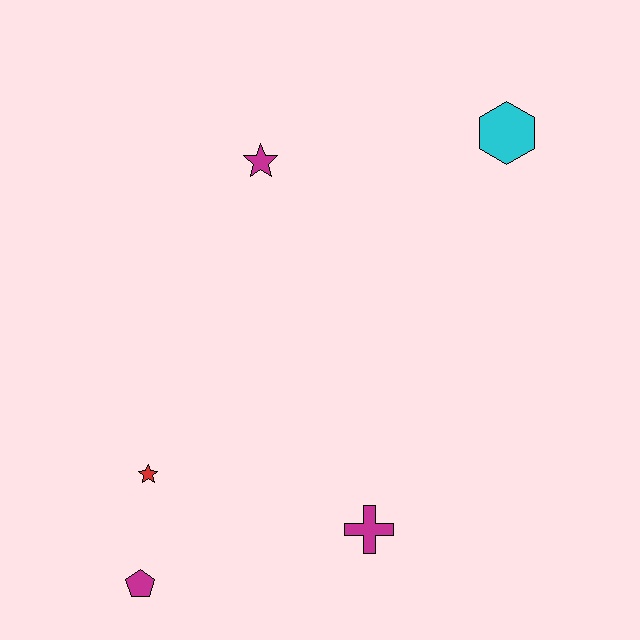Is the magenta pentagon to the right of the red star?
No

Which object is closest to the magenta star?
The cyan hexagon is closest to the magenta star.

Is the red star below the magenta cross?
No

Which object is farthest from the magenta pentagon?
The cyan hexagon is farthest from the magenta pentagon.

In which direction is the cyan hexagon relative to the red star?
The cyan hexagon is to the right of the red star.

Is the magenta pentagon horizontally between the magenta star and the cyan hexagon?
No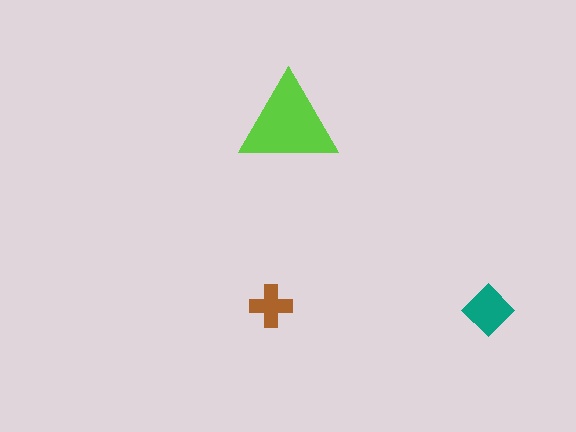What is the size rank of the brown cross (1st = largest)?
3rd.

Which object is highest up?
The lime triangle is topmost.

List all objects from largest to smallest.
The lime triangle, the teal diamond, the brown cross.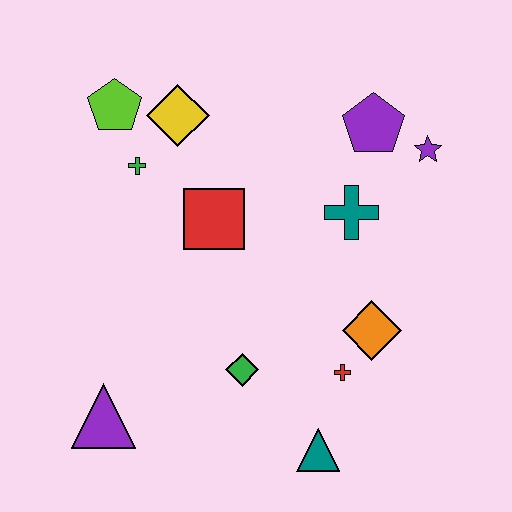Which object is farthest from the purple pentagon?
The purple triangle is farthest from the purple pentagon.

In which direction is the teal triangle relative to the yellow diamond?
The teal triangle is below the yellow diamond.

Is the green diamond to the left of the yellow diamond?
No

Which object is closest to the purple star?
The purple pentagon is closest to the purple star.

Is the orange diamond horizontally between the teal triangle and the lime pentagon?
No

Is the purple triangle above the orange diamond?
No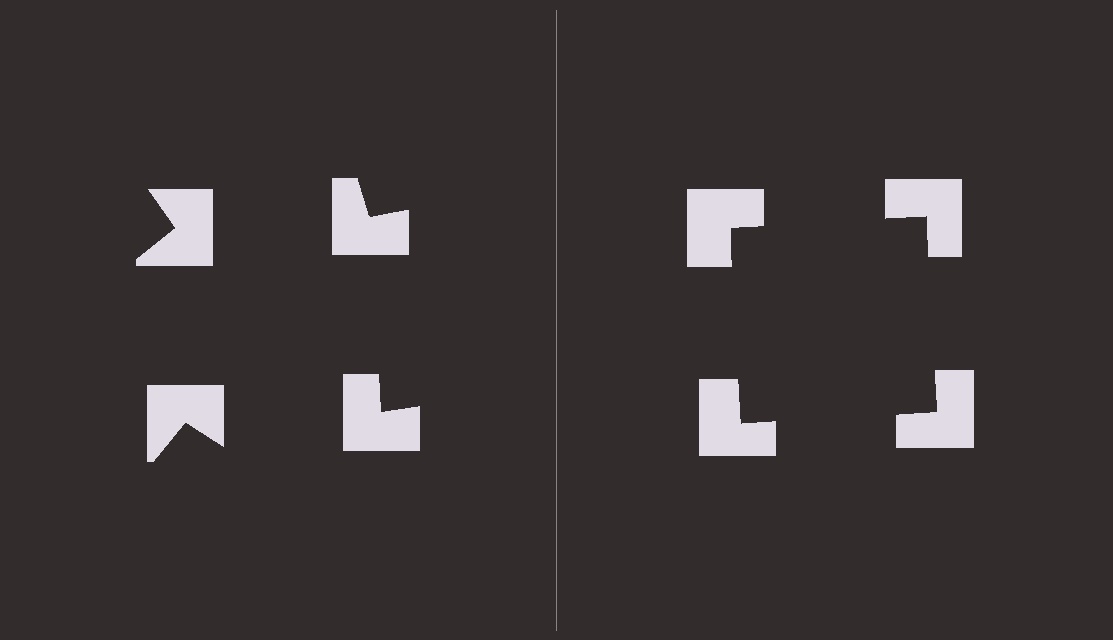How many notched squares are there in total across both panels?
8 — 4 on each side.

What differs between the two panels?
The notched squares are positioned identically on both sides; only the wedge orientations differ. On the right they align to a square; on the left they are misaligned.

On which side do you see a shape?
An illusory square appears on the right side. On the left side the wedge cuts are rotated, so no coherent shape forms.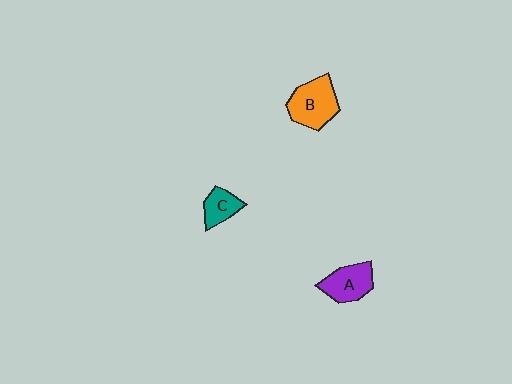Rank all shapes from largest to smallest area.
From largest to smallest: B (orange), A (purple), C (teal).